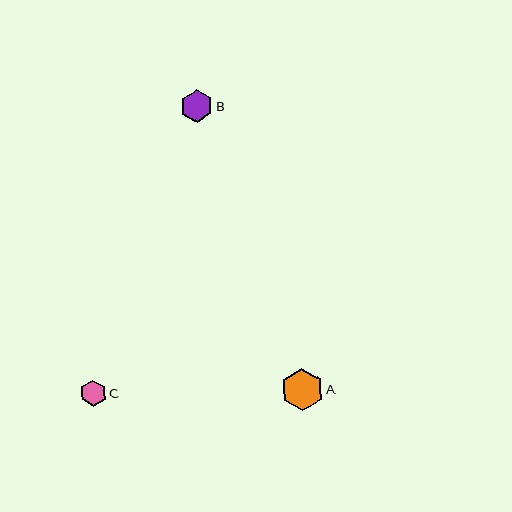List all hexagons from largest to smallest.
From largest to smallest: A, B, C.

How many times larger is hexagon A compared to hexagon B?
Hexagon A is approximately 1.3 times the size of hexagon B.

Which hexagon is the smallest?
Hexagon C is the smallest with a size of approximately 27 pixels.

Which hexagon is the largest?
Hexagon A is the largest with a size of approximately 42 pixels.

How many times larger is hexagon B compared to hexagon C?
Hexagon B is approximately 1.3 times the size of hexagon C.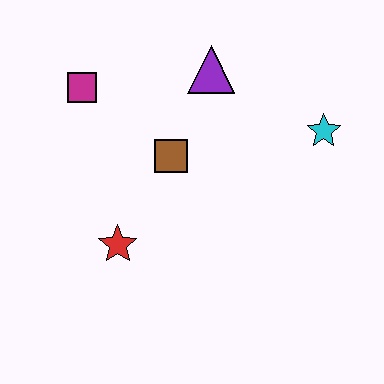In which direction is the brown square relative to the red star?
The brown square is above the red star.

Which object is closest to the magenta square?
The brown square is closest to the magenta square.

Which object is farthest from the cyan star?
The magenta square is farthest from the cyan star.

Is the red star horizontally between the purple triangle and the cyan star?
No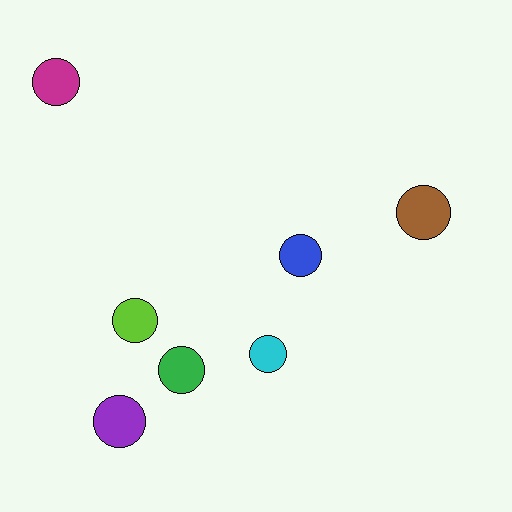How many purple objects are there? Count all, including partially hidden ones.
There is 1 purple object.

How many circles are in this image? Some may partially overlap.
There are 7 circles.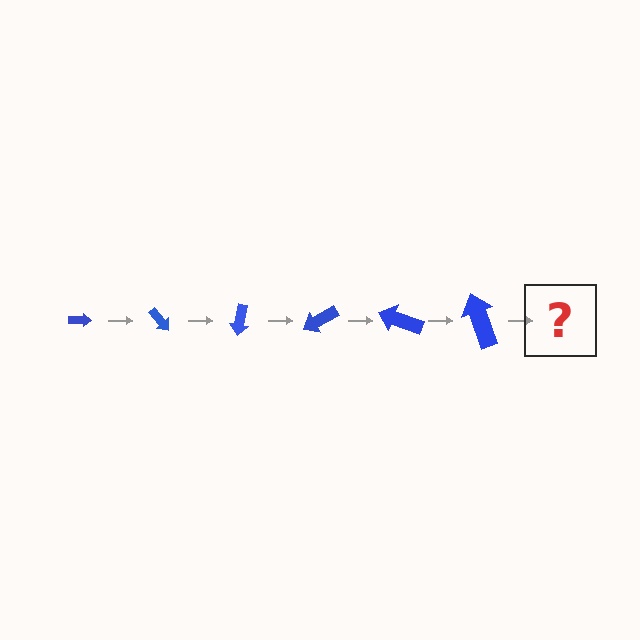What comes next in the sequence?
The next element should be an arrow, larger than the previous one and rotated 300 degrees from the start.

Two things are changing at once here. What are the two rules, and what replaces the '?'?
The two rules are that the arrow grows larger each step and it rotates 50 degrees each step. The '?' should be an arrow, larger than the previous one and rotated 300 degrees from the start.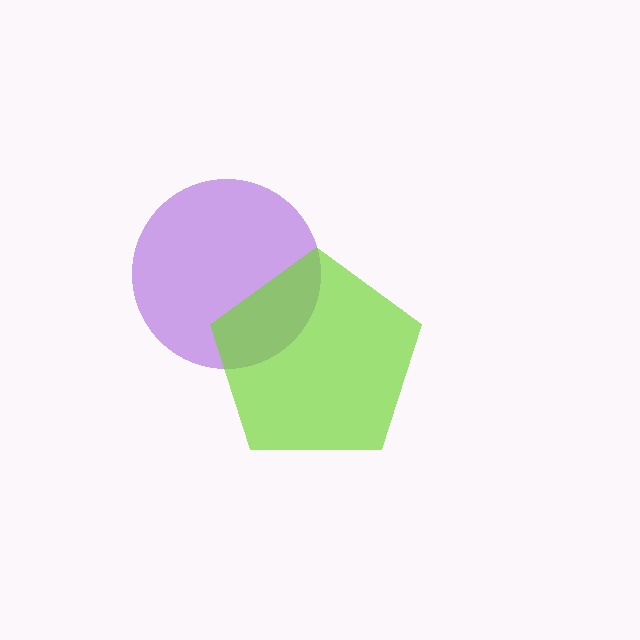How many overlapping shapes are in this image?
There are 2 overlapping shapes in the image.